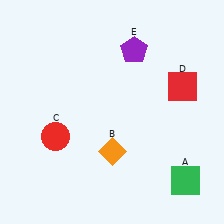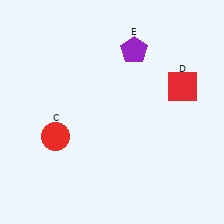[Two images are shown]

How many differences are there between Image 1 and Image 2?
There are 2 differences between the two images.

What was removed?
The orange diamond (B), the green square (A) were removed in Image 2.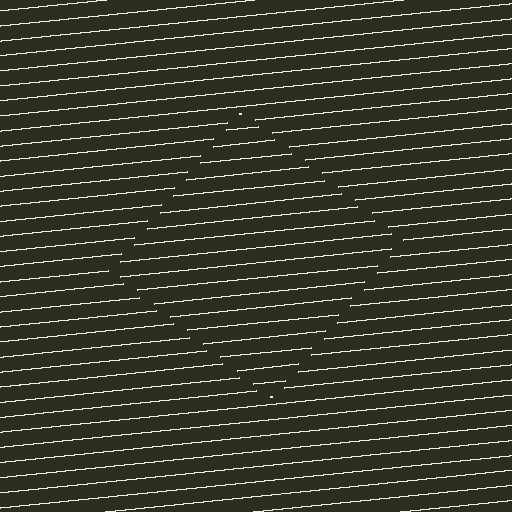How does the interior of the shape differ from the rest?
The interior of the shape contains the same grating, shifted by half a period — the contour is defined by the phase discontinuity where line-ends from the inner and outer gratings abut.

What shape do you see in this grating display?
An illusory square. The interior of the shape contains the same grating, shifted by half a period — the contour is defined by the phase discontinuity where line-ends from the inner and outer gratings abut.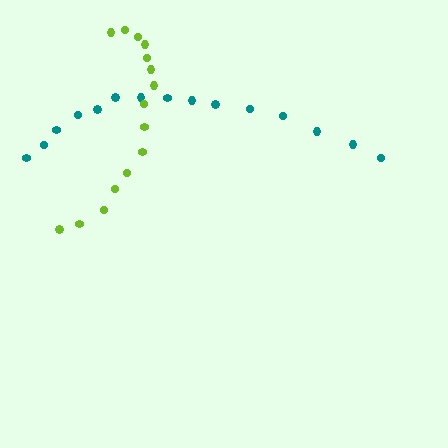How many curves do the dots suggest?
There are 2 distinct paths.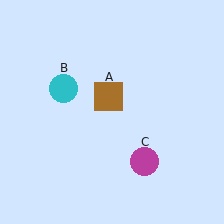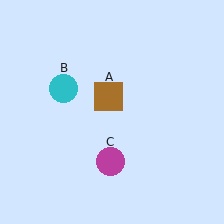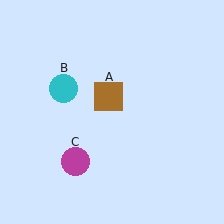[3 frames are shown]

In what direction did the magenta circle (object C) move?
The magenta circle (object C) moved left.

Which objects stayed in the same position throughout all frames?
Brown square (object A) and cyan circle (object B) remained stationary.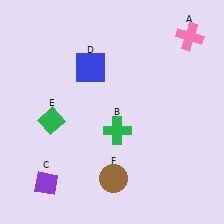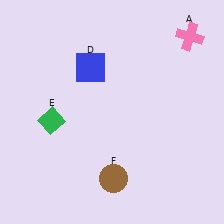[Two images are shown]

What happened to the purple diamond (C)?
The purple diamond (C) was removed in Image 2. It was in the bottom-left area of Image 1.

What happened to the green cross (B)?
The green cross (B) was removed in Image 2. It was in the bottom-right area of Image 1.